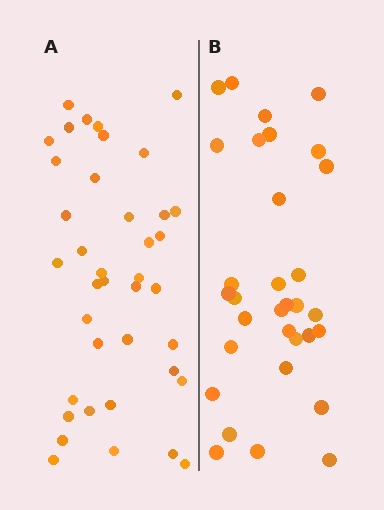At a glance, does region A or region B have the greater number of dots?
Region A (the left region) has more dots.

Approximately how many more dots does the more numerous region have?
Region A has roughly 8 or so more dots than region B.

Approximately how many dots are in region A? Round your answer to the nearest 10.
About 40 dots. (The exact count is 39, which rounds to 40.)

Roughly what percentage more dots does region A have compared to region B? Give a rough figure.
About 20% more.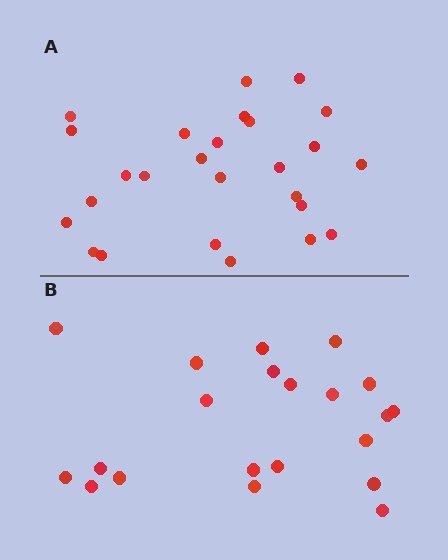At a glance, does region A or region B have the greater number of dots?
Region A (the top region) has more dots.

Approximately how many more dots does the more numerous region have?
Region A has about 5 more dots than region B.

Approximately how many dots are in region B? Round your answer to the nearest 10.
About 20 dots. (The exact count is 21, which rounds to 20.)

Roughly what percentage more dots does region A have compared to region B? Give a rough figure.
About 25% more.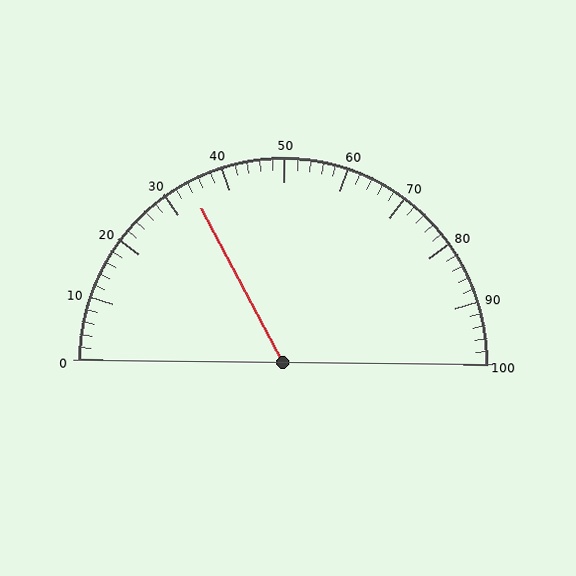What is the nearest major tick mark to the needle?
The nearest major tick mark is 30.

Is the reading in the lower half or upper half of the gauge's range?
The reading is in the lower half of the range (0 to 100).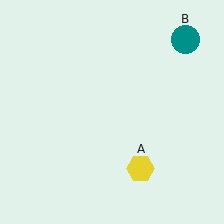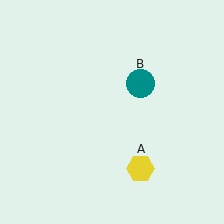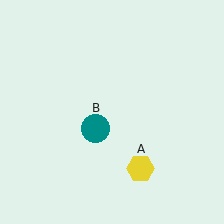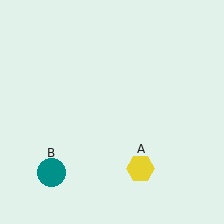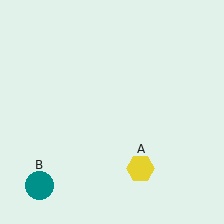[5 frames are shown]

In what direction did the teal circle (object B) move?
The teal circle (object B) moved down and to the left.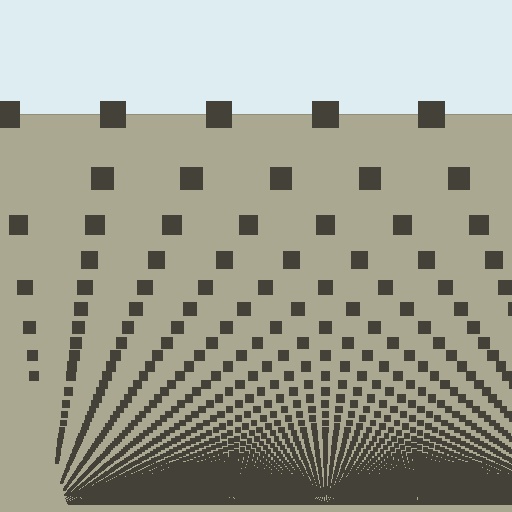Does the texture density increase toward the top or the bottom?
Density increases toward the bottom.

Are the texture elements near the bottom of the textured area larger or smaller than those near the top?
Smaller. The gradient is inverted — elements near the bottom are smaller and denser.